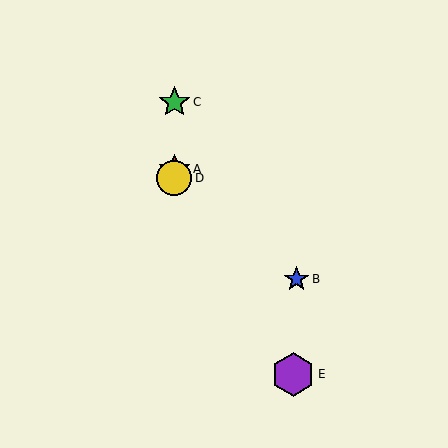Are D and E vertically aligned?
No, D is at x≈174 and E is at x≈293.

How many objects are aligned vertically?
3 objects (A, C, D) are aligned vertically.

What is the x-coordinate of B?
Object B is at x≈296.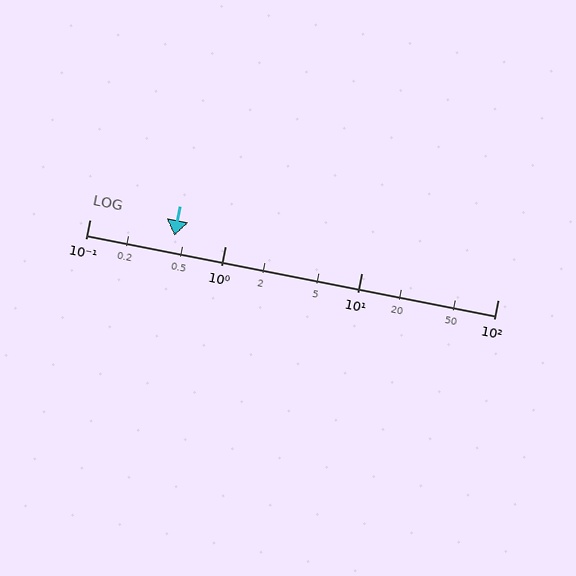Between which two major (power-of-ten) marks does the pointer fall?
The pointer is between 0.1 and 1.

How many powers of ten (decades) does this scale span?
The scale spans 3 decades, from 0.1 to 100.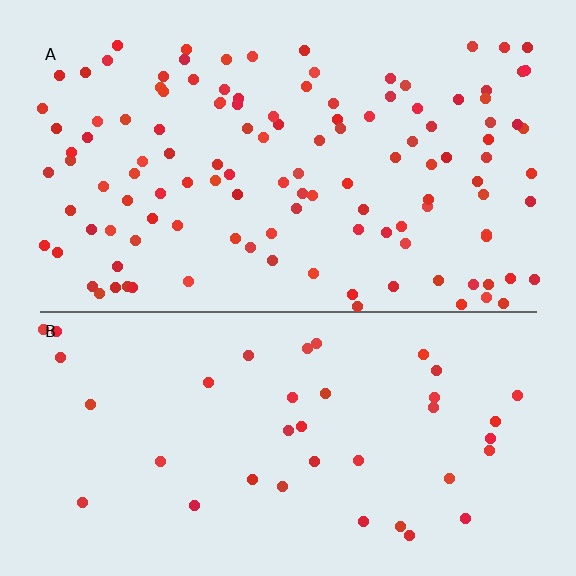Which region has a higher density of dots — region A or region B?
A (the top).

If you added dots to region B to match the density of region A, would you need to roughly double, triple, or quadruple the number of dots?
Approximately triple.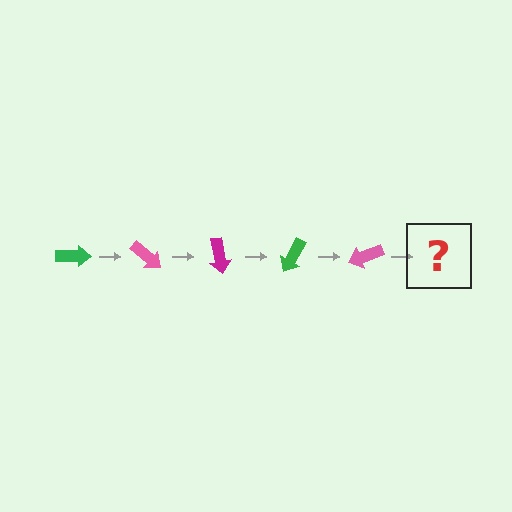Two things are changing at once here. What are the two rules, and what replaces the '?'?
The two rules are that it rotates 40 degrees each step and the color cycles through green, pink, and magenta. The '?' should be a magenta arrow, rotated 200 degrees from the start.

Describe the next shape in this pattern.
It should be a magenta arrow, rotated 200 degrees from the start.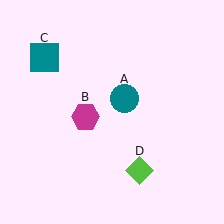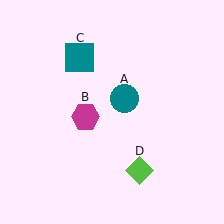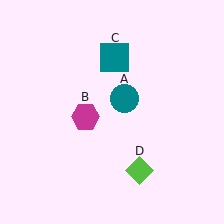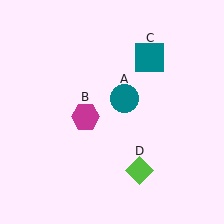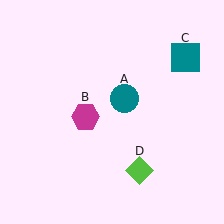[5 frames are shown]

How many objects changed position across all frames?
1 object changed position: teal square (object C).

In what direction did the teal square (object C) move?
The teal square (object C) moved right.